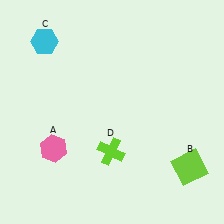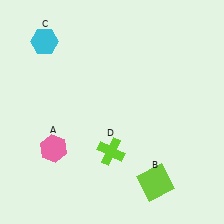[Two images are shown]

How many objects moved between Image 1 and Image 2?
1 object moved between the two images.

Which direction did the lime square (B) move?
The lime square (B) moved left.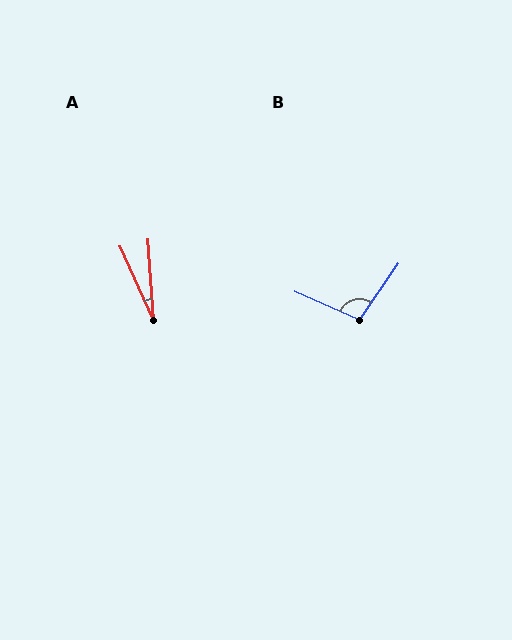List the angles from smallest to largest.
A (21°), B (100°).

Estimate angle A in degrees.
Approximately 21 degrees.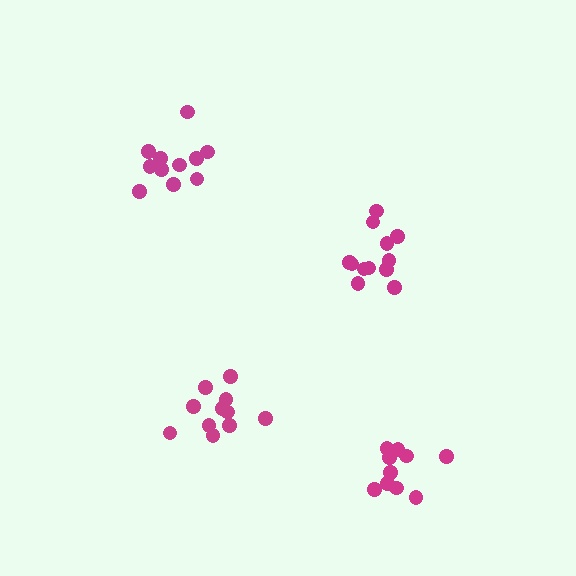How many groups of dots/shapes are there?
There are 4 groups.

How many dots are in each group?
Group 1: 11 dots, Group 2: 12 dots, Group 3: 11 dots, Group 4: 10 dots (44 total).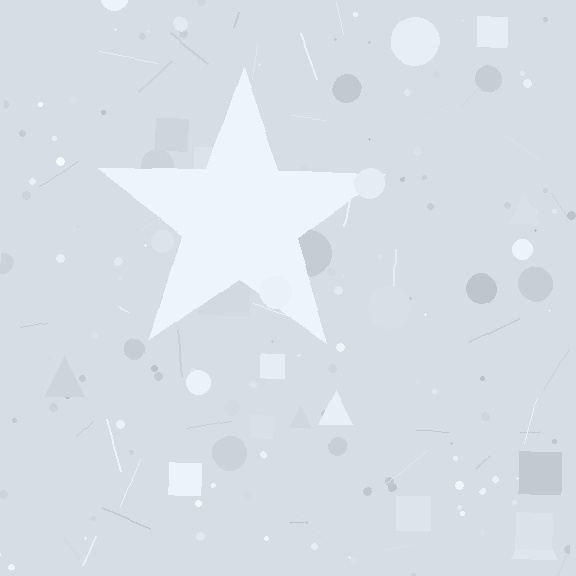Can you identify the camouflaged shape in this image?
The camouflaged shape is a star.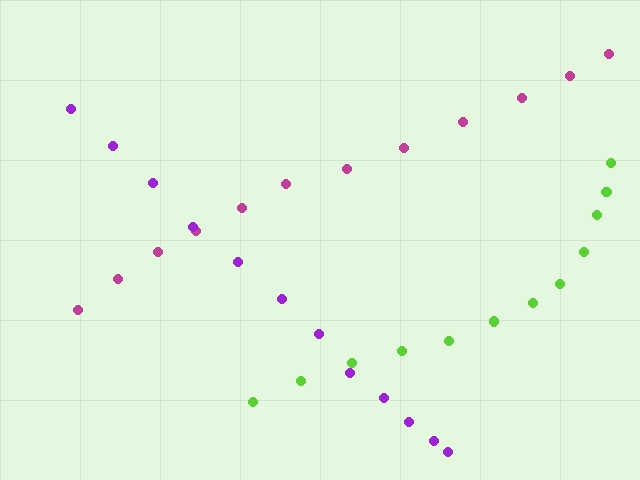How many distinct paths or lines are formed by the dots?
There are 3 distinct paths.